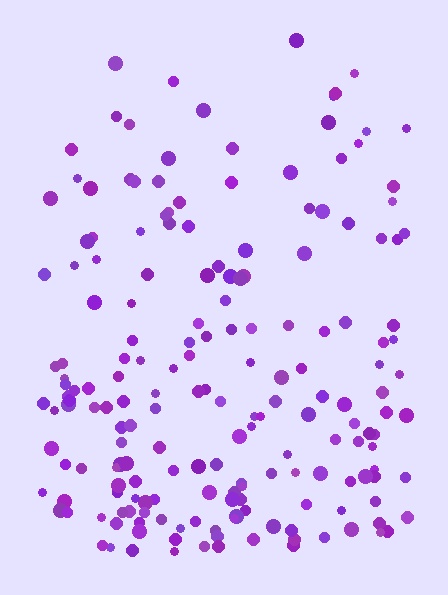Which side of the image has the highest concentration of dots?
The bottom.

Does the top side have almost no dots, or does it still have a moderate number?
Still a moderate number, just noticeably fewer than the bottom.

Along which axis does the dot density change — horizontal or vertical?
Vertical.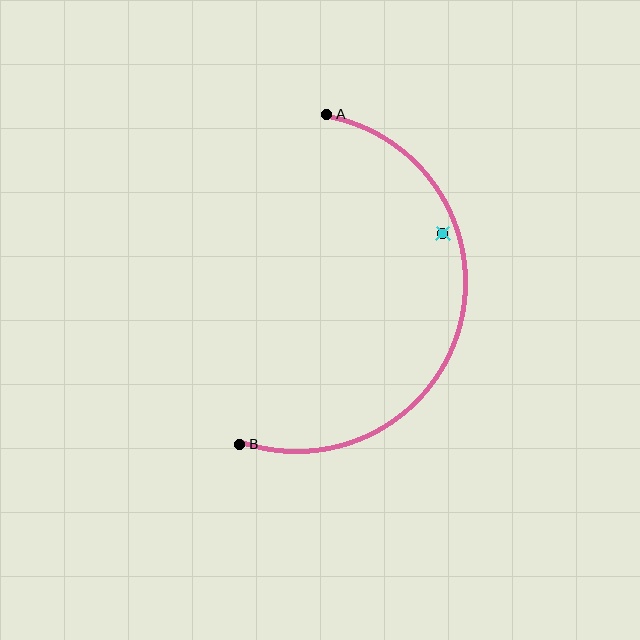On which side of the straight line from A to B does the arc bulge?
The arc bulges to the right of the straight line connecting A and B.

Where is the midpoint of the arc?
The arc midpoint is the point on the curve farthest from the straight line joining A and B. It sits to the right of that line.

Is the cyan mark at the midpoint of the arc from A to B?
No — the cyan mark does not lie on the arc at all. It sits slightly inside the curve.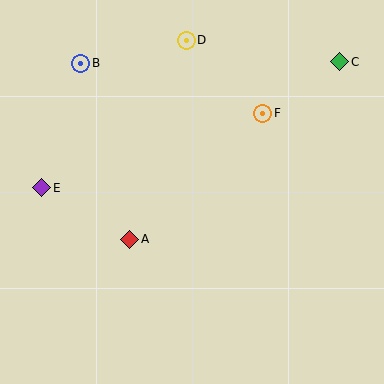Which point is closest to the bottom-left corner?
Point A is closest to the bottom-left corner.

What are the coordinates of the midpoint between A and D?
The midpoint between A and D is at (158, 140).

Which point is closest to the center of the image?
Point A at (130, 239) is closest to the center.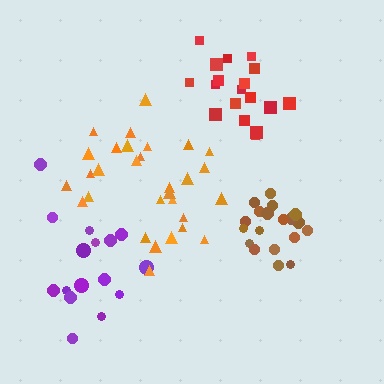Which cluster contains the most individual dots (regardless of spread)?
Orange (30).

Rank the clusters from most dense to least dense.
brown, red, orange, purple.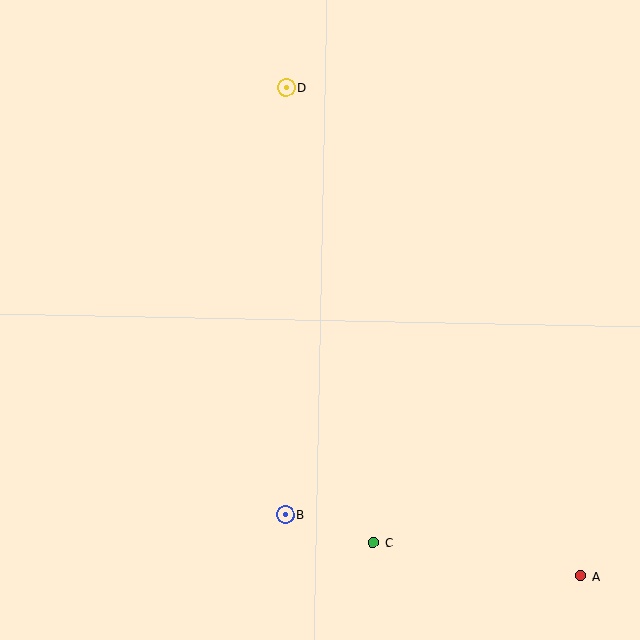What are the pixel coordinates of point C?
Point C is at (373, 543).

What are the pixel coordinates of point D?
Point D is at (286, 87).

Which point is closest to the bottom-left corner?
Point B is closest to the bottom-left corner.